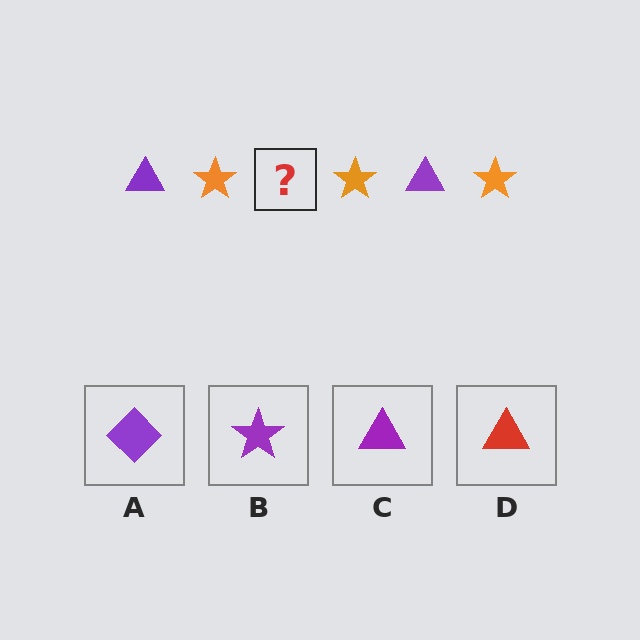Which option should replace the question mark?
Option C.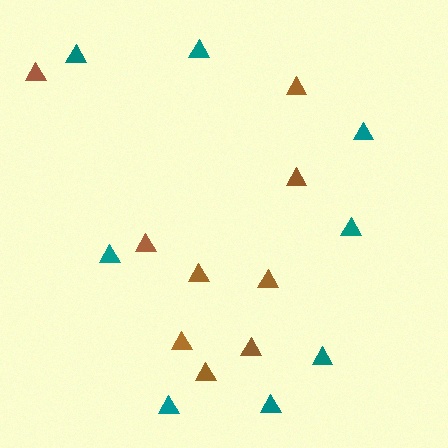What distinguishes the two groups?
There are 2 groups: one group of teal triangles (8) and one group of brown triangles (9).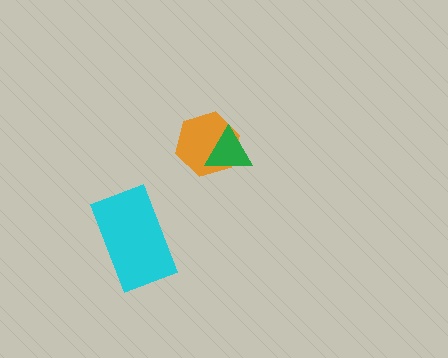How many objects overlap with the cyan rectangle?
0 objects overlap with the cyan rectangle.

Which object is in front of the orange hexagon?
The green triangle is in front of the orange hexagon.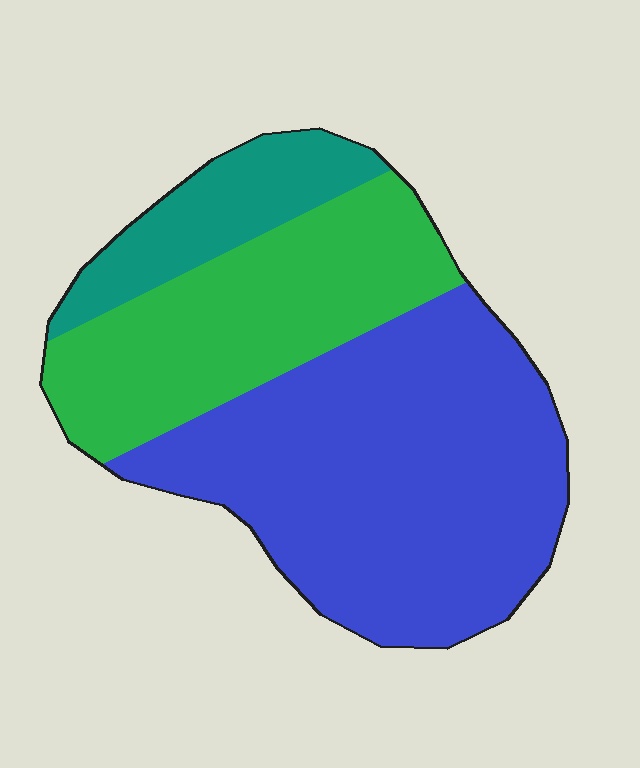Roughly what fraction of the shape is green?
Green takes up between a quarter and a half of the shape.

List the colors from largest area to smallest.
From largest to smallest: blue, green, teal.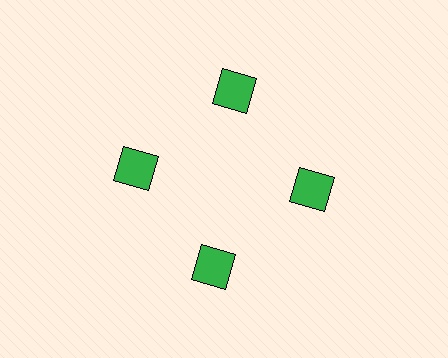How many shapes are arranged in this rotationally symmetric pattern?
There are 4 shapes, arranged in 4 groups of 1.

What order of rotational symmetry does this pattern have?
This pattern has 4-fold rotational symmetry.